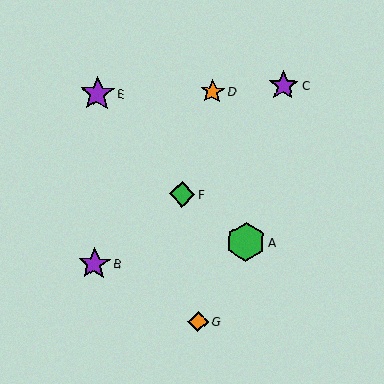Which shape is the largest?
The green hexagon (labeled A) is the largest.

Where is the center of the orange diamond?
The center of the orange diamond is at (198, 322).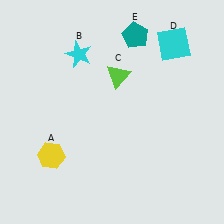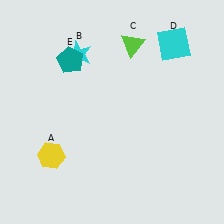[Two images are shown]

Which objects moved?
The objects that moved are: the lime triangle (C), the teal pentagon (E).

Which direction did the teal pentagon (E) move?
The teal pentagon (E) moved left.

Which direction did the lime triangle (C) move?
The lime triangle (C) moved up.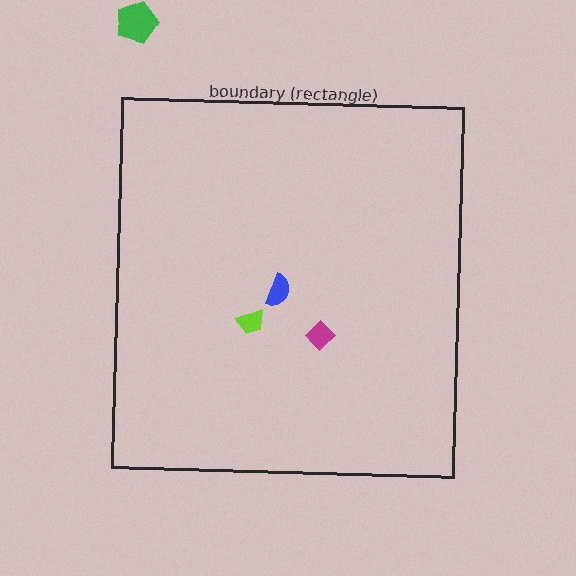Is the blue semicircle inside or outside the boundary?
Inside.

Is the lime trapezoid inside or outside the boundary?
Inside.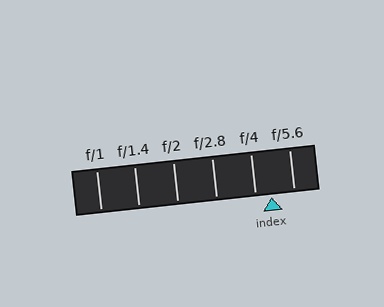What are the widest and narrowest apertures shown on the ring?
The widest aperture shown is f/1 and the narrowest is f/5.6.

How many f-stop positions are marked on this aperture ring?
There are 6 f-stop positions marked.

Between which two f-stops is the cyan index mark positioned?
The index mark is between f/4 and f/5.6.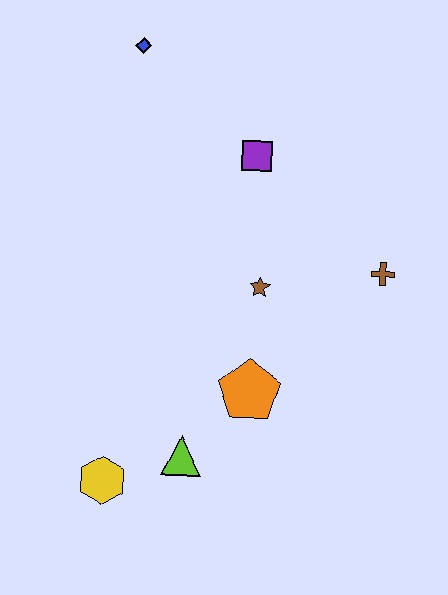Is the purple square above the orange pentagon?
Yes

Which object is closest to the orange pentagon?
The lime triangle is closest to the orange pentagon.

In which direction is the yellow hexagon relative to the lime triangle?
The yellow hexagon is to the left of the lime triangle.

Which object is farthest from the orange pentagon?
The blue diamond is farthest from the orange pentagon.